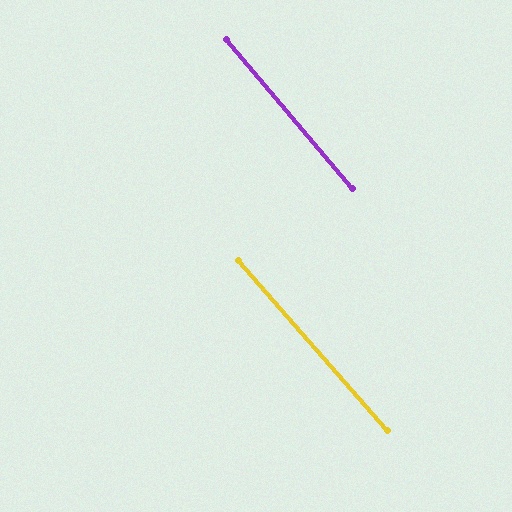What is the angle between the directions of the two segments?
Approximately 1 degree.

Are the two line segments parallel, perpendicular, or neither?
Parallel — their directions differ by only 0.9°.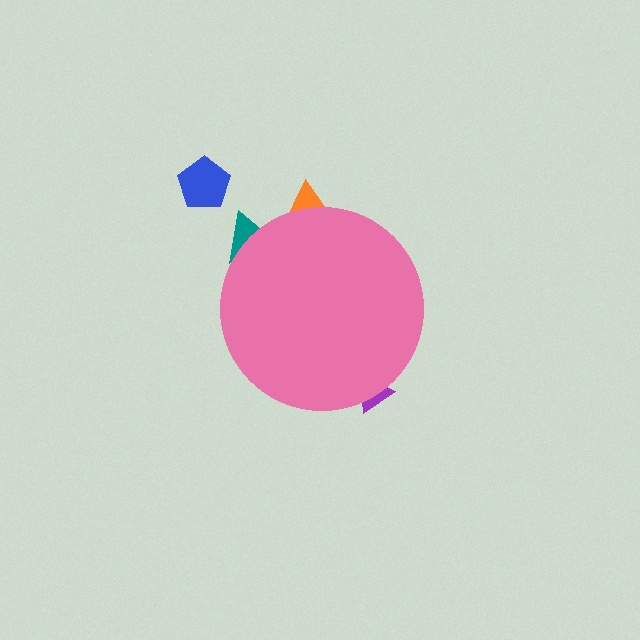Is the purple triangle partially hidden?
Yes, the purple triangle is partially hidden behind the pink circle.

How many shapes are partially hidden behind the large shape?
3 shapes are partially hidden.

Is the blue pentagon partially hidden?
No, the blue pentagon is fully visible.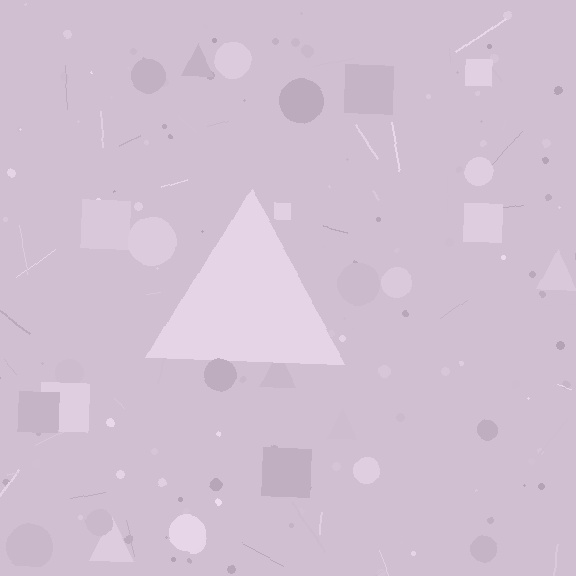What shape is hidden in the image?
A triangle is hidden in the image.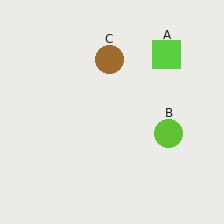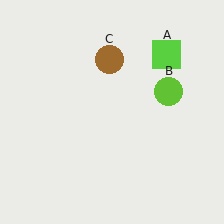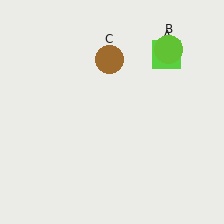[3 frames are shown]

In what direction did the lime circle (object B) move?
The lime circle (object B) moved up.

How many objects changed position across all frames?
1 object changed position: lime circle (object B).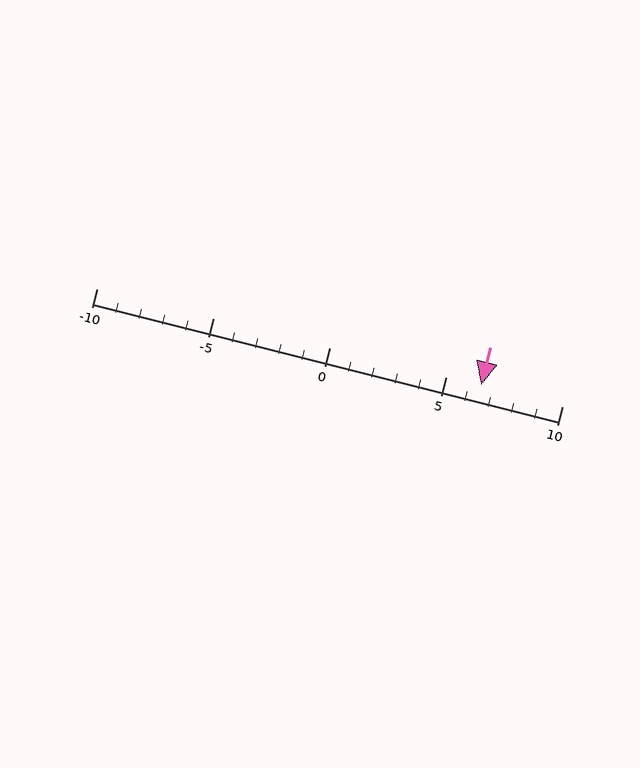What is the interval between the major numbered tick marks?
The major tick marks are spaced 5 units apart.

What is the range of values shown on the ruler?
The ruler shows values from -10 to 10.